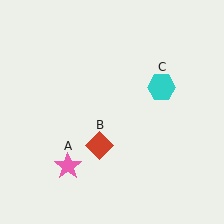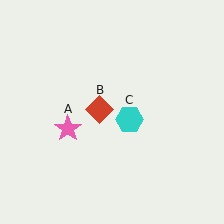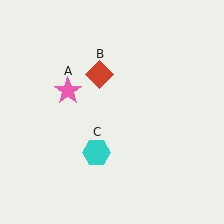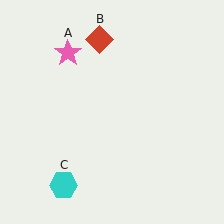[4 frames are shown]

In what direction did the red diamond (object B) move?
The red diamond (object B) moved up.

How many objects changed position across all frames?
3 objects changed position: pink star (object A), red diamond (object B), cyan hexagon (object C).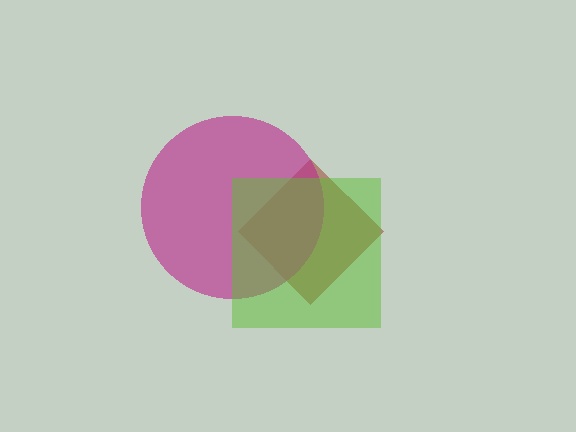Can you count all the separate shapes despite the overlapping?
Yes, there are 3 separate shapes.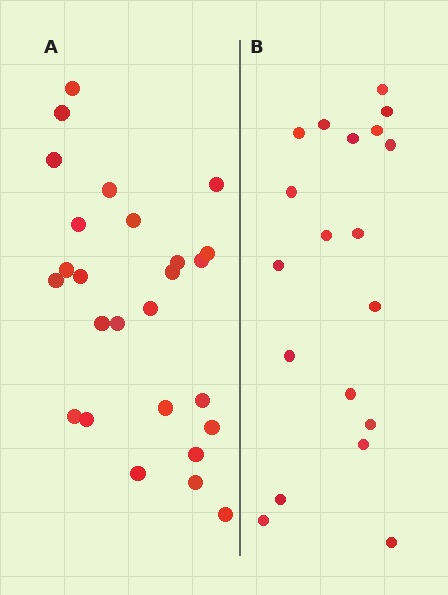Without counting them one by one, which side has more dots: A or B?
Region A (the left region) has more dots.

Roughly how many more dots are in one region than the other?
Region A has roughly 8 or so more dots than region B.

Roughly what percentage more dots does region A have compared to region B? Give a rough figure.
About 35% more.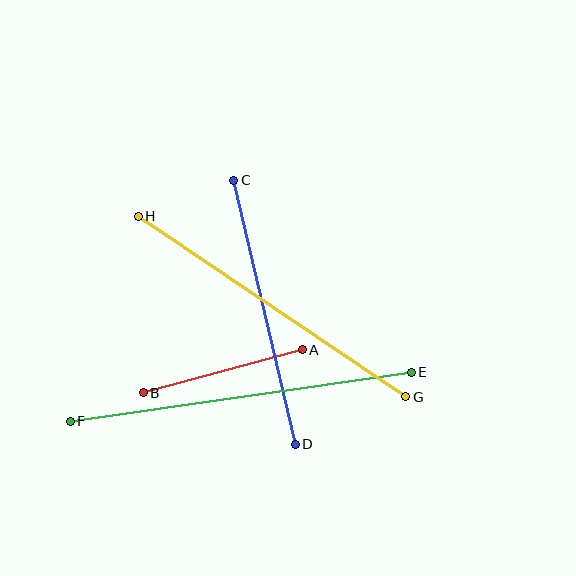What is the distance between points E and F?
The distance is approximately 345 pixels.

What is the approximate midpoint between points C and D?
The midpoint is at approximately (264, 312) pixels.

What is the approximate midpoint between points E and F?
The midpoint is at approximately (241, 397) pixels.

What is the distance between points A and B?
The distance is approximately 165 pixels.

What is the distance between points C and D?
The distance is approximately 271 pixels.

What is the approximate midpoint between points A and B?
The midpoint is at approximately (223, 371) pixels.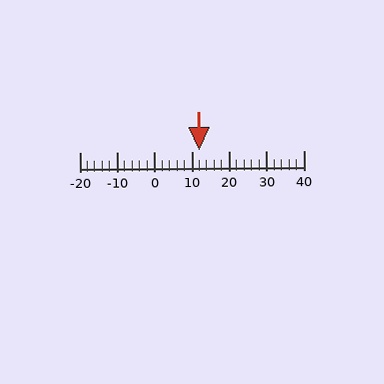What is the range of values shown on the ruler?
The ruler shows values from -20 to 40.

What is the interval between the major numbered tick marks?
The major tick marks are spaced 10 units apart.